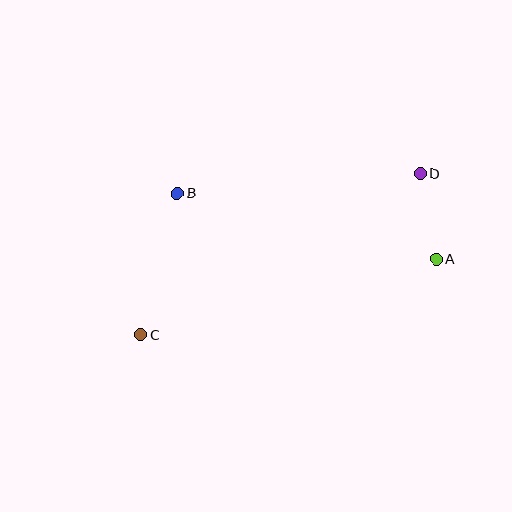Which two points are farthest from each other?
Points C and D are farthest from each other.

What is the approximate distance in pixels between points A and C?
The distance between A and C is approximately 305 pixels.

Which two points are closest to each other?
Points A and D are closest to each other.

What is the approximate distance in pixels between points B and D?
The distance between B and D is approximately 244 pixels.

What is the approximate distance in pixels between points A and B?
The distance between A and B is approximately 267 pixels.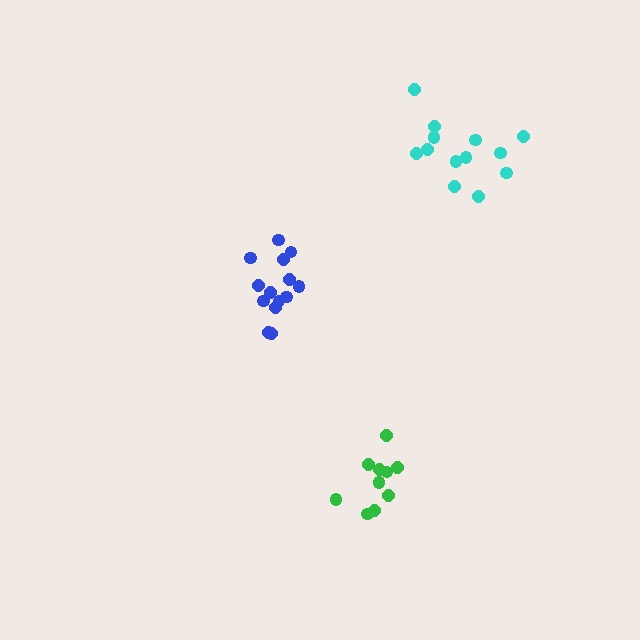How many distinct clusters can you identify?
There are 3 distinct clusters.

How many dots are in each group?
Group 1: 10 dots, Group 2: 14 dots, Group 3: 13 dots (37 total).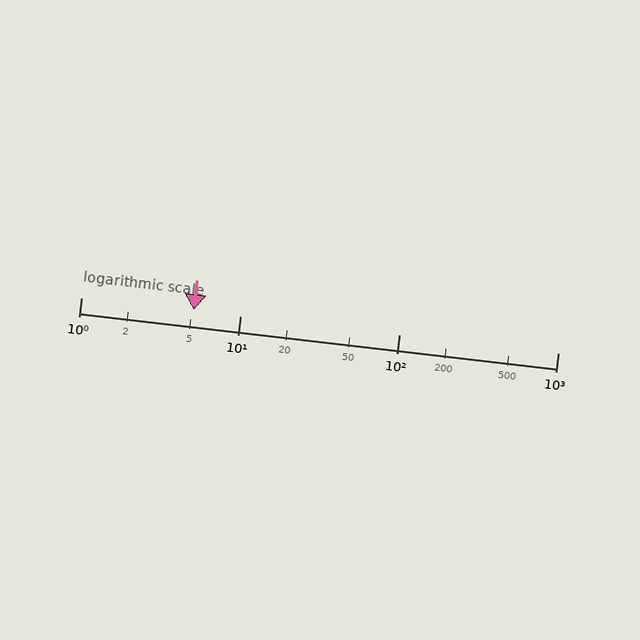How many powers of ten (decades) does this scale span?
The scale spans 3 decades, from 1 to 1000.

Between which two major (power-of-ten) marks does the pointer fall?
The pointer is between 1 and 10.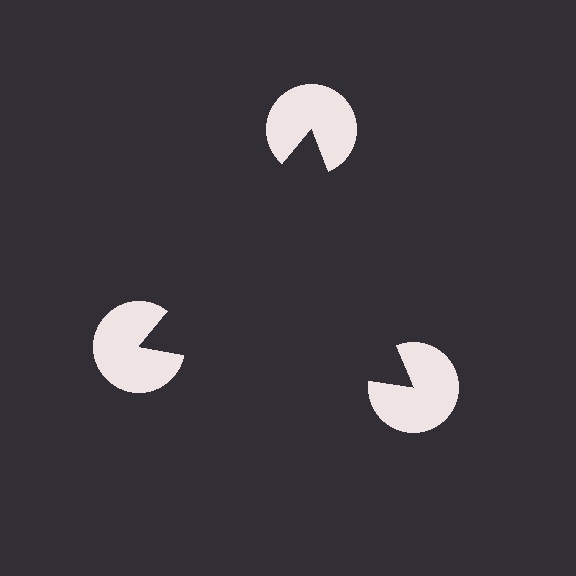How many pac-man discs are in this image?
There are 3 — one at each vertex of the illusory triangle.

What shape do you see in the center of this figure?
An illusory triangle — its edges are inferred from the aligned wedge cuts in the pac-man discs, not physically drawn.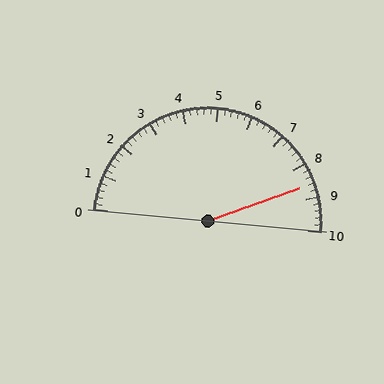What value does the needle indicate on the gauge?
The needle indicates approximately 8.6.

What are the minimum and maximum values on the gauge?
The gauge ranges from 0 to 10.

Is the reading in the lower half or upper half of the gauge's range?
The reading is in the upper half of the range (0 to 10).